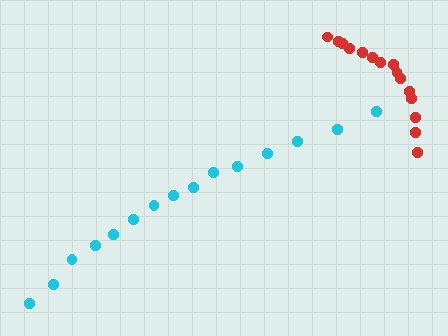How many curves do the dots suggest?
There are 2 distinct paths.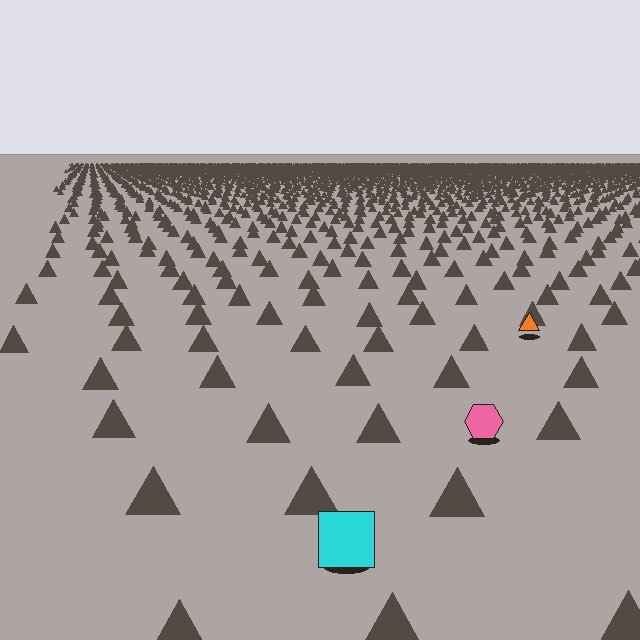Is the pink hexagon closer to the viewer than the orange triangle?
Yes. The pink hexagon is closer — you can tell from the texture gradient: the ground texture is coarser near it.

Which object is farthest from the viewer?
The orange triangle is farthest from the viewer. It appears smaller and the ground texture around it is denser.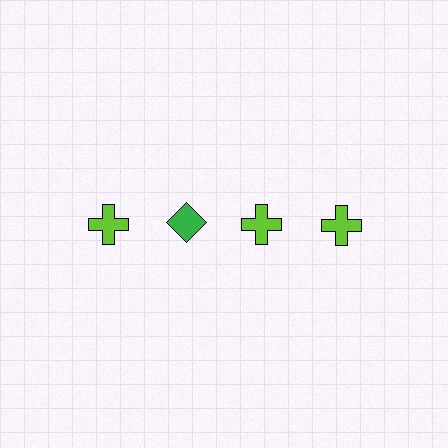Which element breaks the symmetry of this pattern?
The green diamond in the top row, second from left column breaks the symmetry. All other shapes are lime crosses.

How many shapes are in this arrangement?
There are 4 shapes arranged in a grid pattern.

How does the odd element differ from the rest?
It differs in both color (green instead of lime) and shape (diamond instead of cross).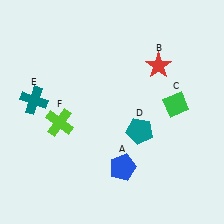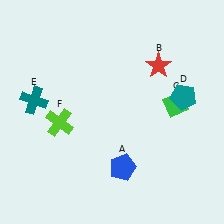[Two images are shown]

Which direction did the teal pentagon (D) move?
The teal pentagon (D) moved right.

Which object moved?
The teal pentagon (D) moved right.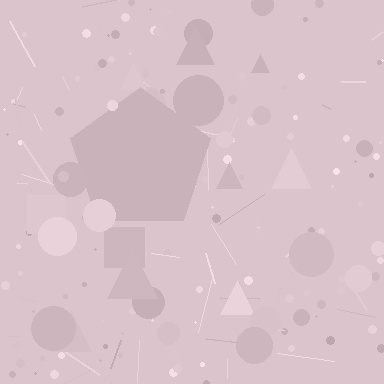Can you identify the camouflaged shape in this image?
The camouflaged shape is a pentagon.